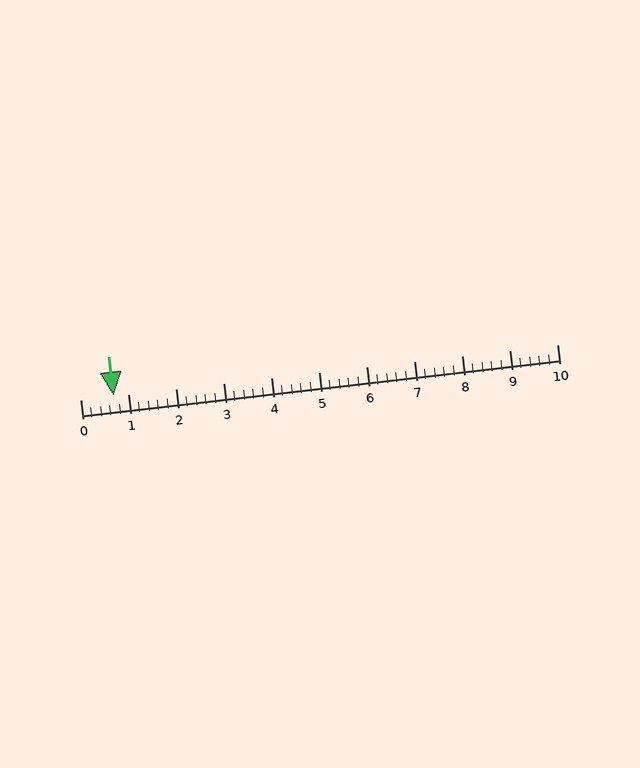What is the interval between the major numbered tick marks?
The major tick marks are spaced 1 units apart.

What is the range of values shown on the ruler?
The ruler shows values from 0 to 10.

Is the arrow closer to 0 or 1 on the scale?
The arrow is closer to 1.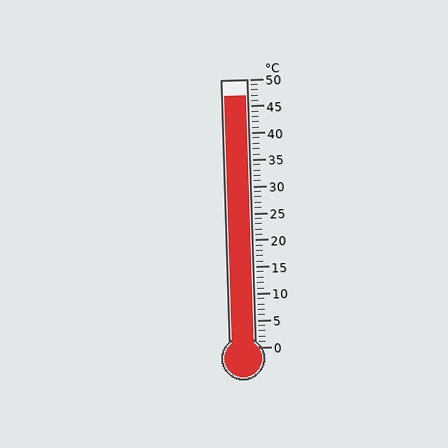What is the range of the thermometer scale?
The thermometer scale ranges from 0°C to 50°C.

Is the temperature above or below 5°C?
The temperature is above 5°C.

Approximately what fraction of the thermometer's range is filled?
The thermometer is filled to approximately 95% of its range.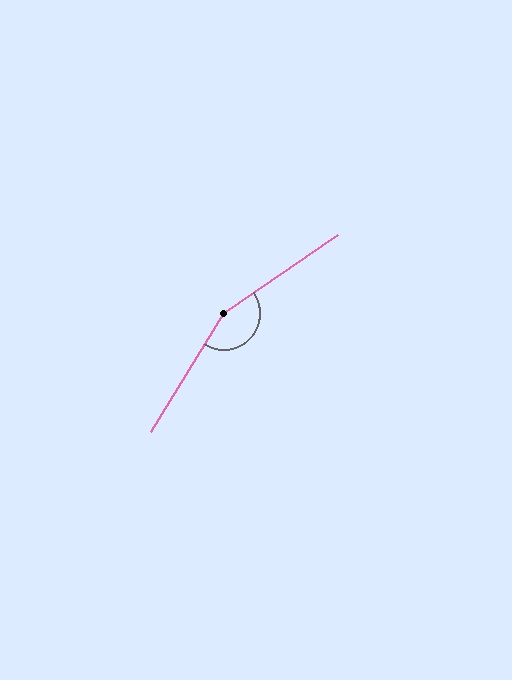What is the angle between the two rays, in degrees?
Approximately 156 degrees.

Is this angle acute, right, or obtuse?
It is obtuse.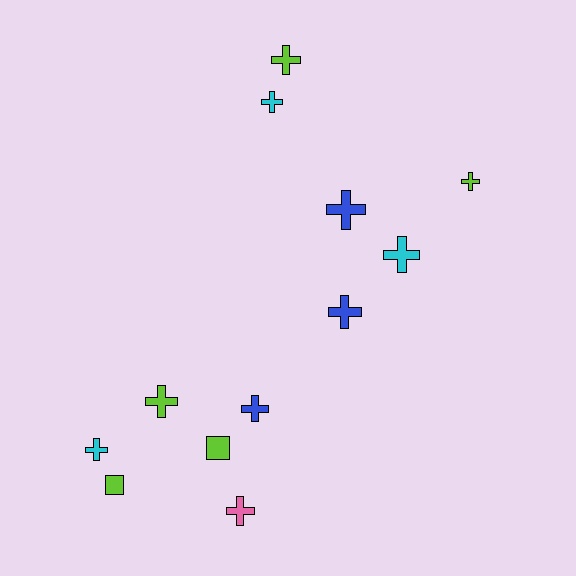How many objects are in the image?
There are 12 objects.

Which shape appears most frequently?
Cross, with 10 objects.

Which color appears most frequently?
Lime, with 5 objects.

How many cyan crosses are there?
There are 3 cyan crosses.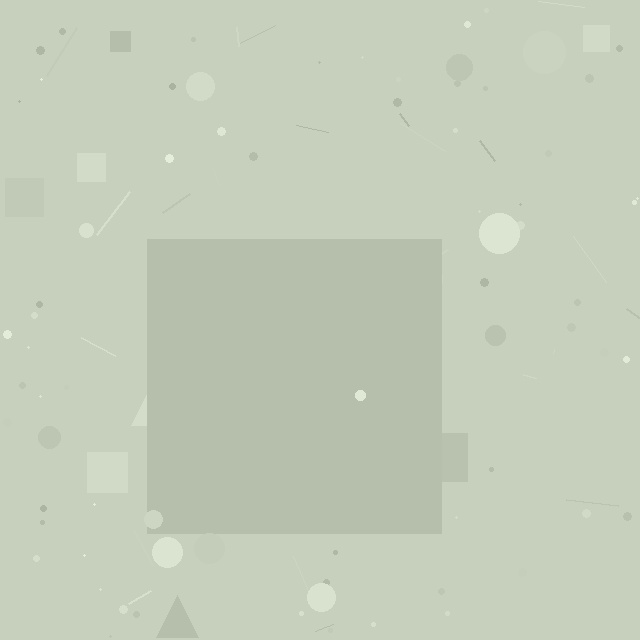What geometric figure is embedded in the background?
A square is embedded in the background.